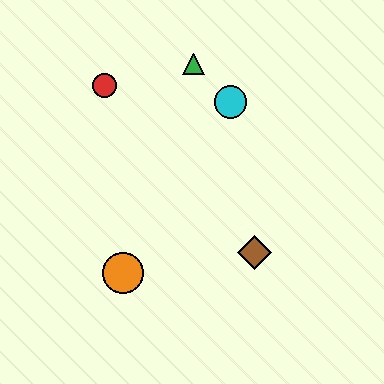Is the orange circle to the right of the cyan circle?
No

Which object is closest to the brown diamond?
The orange circle is closest to the brown diamond.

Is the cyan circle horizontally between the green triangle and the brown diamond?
Yes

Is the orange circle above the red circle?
No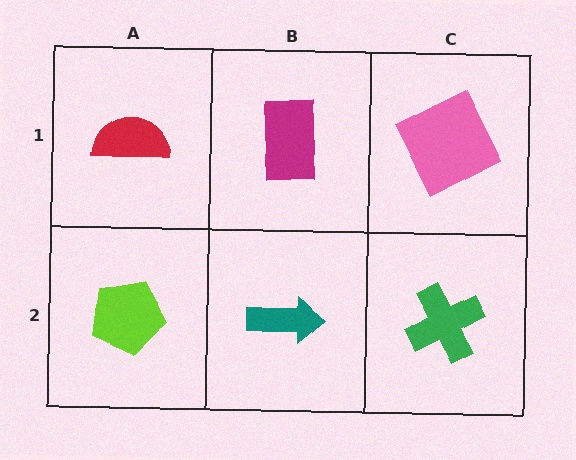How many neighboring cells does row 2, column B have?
3.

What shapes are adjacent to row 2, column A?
A red semicircle (row 1, column A), a teal arrow (row 2, column B).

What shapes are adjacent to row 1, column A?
A lime pentagon (row 2, column A), a magenta rectangle (row 1, column B).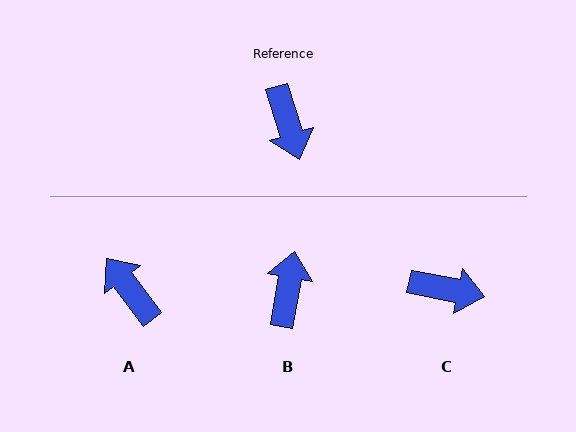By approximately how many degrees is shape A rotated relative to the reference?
Approximately 159 degrees clockwise.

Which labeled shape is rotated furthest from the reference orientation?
A, about 159 degrees away.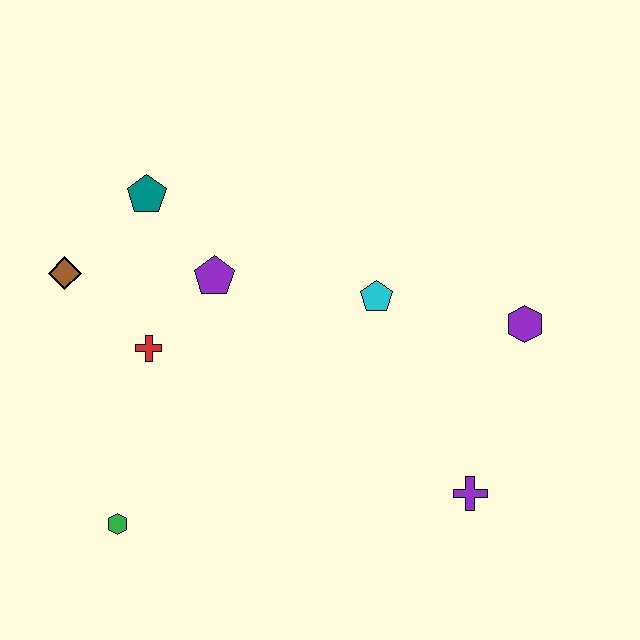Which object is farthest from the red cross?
The purple hexagon is farthest from the red cross.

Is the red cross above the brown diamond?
No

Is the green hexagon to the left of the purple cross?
Yes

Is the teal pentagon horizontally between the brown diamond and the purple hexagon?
Yes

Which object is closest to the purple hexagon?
The cyan pentagon is closest to the purple hexagon.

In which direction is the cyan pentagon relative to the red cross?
The cyan pentagon is to the right of the red cross.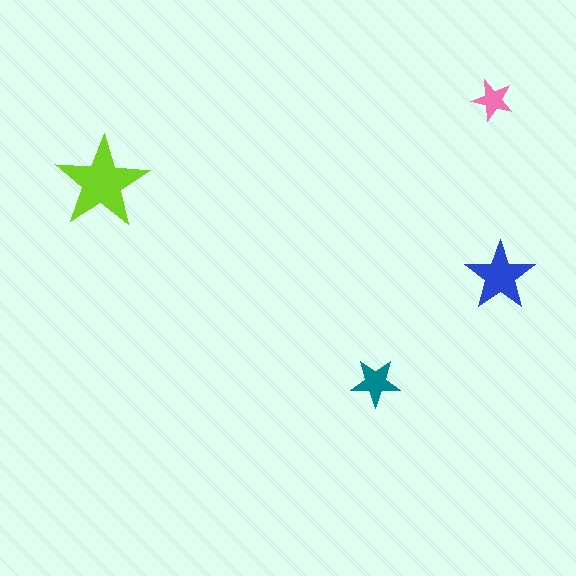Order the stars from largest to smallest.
the lime one, the blue one, the teal one, the pink one.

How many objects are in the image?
There are 4 objects in the image.